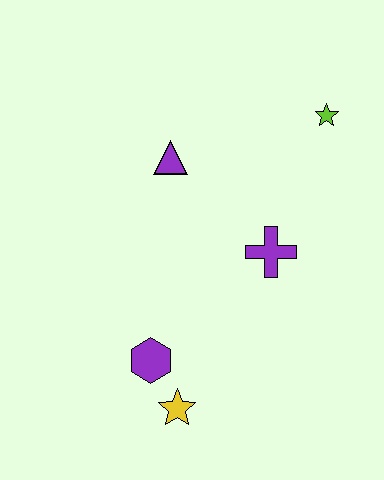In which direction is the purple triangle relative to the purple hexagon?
The purple triangle is above the purple hexagon.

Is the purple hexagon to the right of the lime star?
No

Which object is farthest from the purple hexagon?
The lime star is farthest from the purple hexagon.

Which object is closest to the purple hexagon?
The yellow star is closest to the purple hexagon.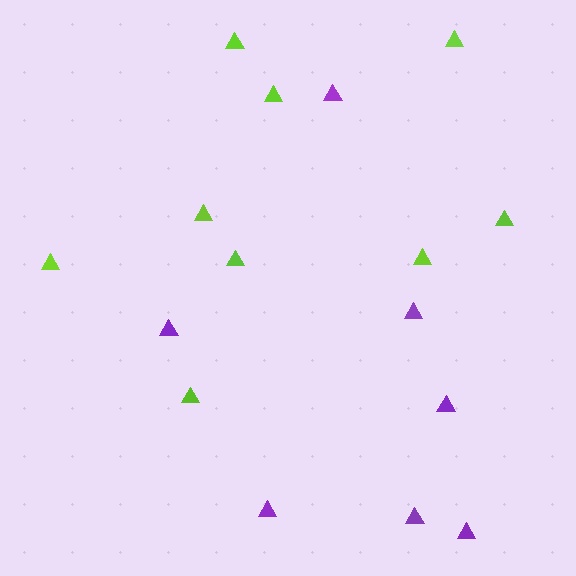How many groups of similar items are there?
There are 2 groups: one group of lime triangles (9) and one group of purple triangles (7).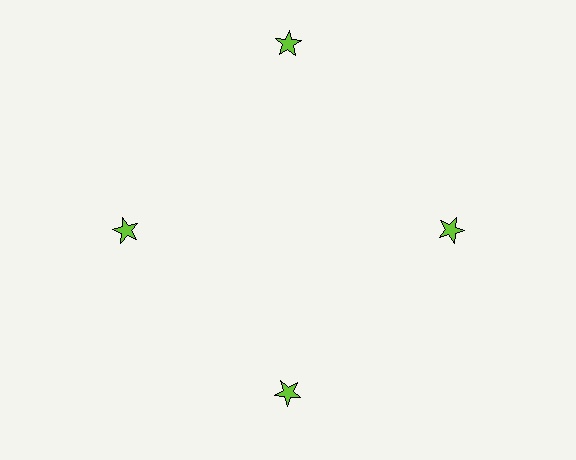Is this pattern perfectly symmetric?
No. The 4 lime stars are arranged in a ring, but one element near the 12 o'clock position is pushed outward from the center, breaking the 4-fold rotational symmetry.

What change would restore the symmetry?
The symmetry would be restored by moving it inward, back onto the ring so that all 4 stars sit at equal angles and equal distance from the center.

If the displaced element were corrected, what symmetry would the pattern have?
It would have 4-fold rotational symmetry — the pattern would map onto itself every 90 degrees.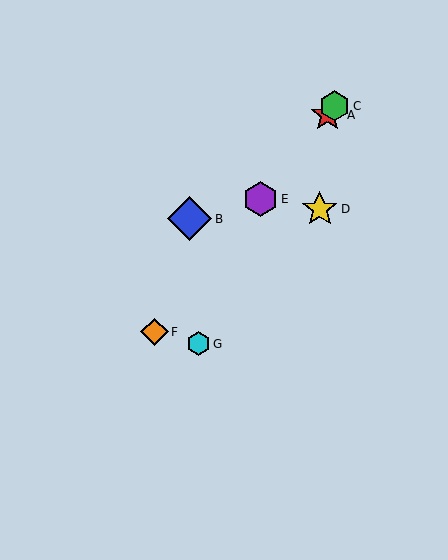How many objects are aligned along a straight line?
4 objects (A, C, E, F) are aligned along a straight line.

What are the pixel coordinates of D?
Object D is at (320, 209).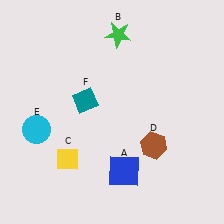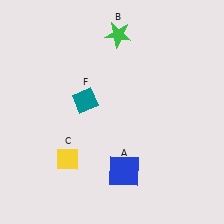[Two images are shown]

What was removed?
The cyan circle (E), the brown hexagon (D) were removed in Image 2.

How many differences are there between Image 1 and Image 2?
There are 2 differences between the two images.